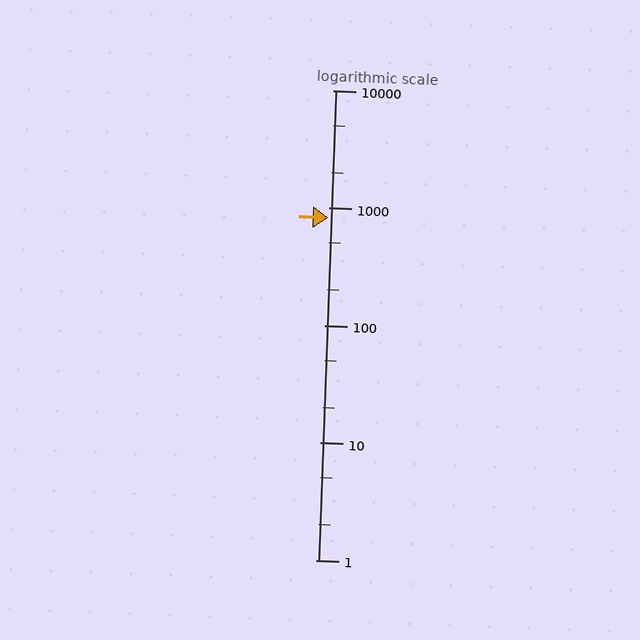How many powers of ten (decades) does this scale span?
The scale spans 4 decades, from 1 to 10000.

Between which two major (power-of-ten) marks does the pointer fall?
The pointer is between 100 and 1000.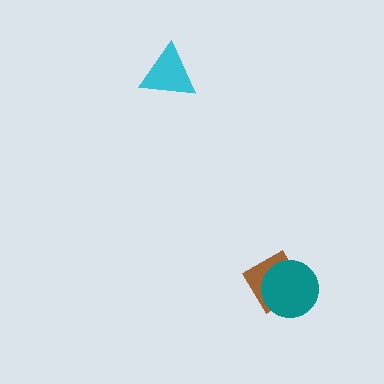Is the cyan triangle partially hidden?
No, no other shape covers it.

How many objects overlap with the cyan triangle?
0 objects overlap with the cyan triangle.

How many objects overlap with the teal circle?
1 object overlaps with the teal circle.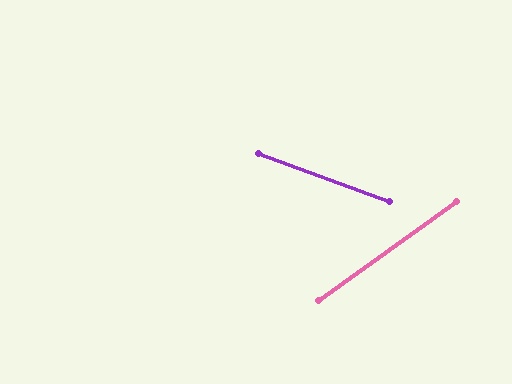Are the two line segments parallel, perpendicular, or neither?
Neither parallel nor perpendicular — they differ by about 56°.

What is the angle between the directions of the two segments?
Approximately 56 degrees.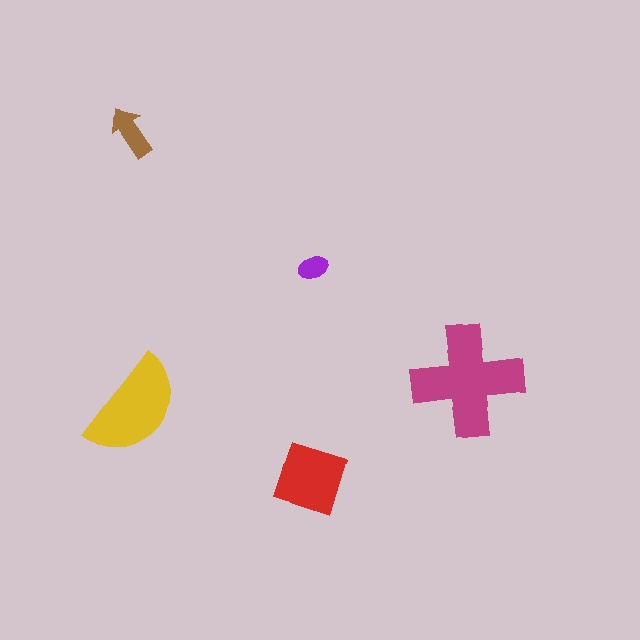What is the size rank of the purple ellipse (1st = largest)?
5th.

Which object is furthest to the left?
The brown arrow is leftmost.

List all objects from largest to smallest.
The magenta cross, the yellow semicircle, the red square, the brown arrow, the purple ellipse.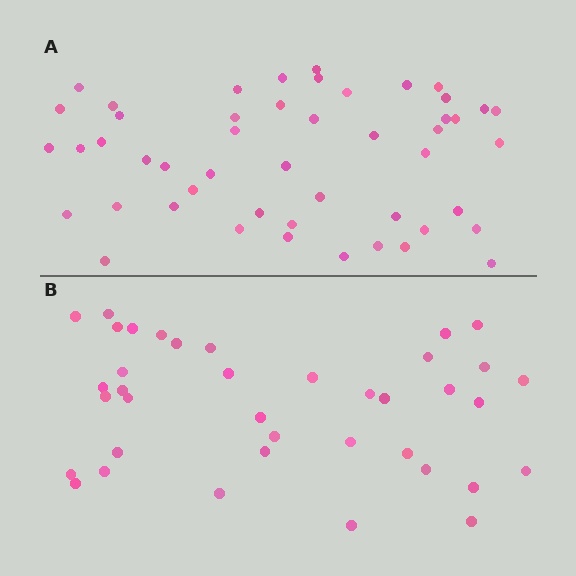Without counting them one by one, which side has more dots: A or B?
Region A (the top region) has more dots.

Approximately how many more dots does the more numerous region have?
Region A has roughly 12 or so more dots than region B.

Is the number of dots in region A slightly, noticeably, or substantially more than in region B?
Region A has noticeably more, but not dramatically so. The ratio is roughly 1.3 to 1.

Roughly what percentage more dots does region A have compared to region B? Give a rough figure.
About 30% more.